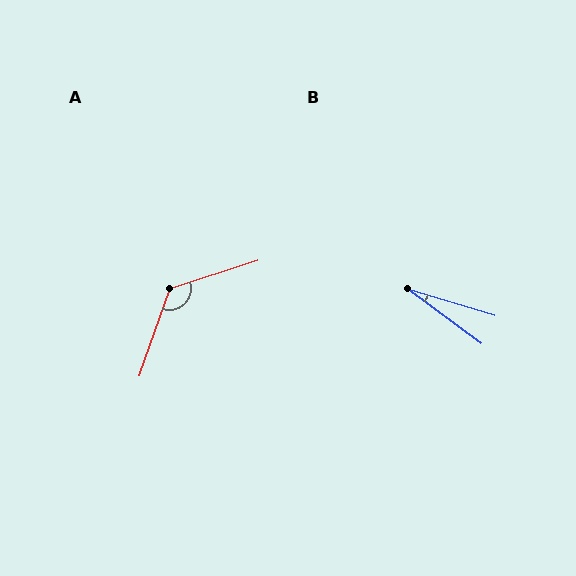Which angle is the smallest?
B, at approximately 20 degrees.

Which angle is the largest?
A, at approximately 127 degrees.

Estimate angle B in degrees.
Approximately 20 degrees.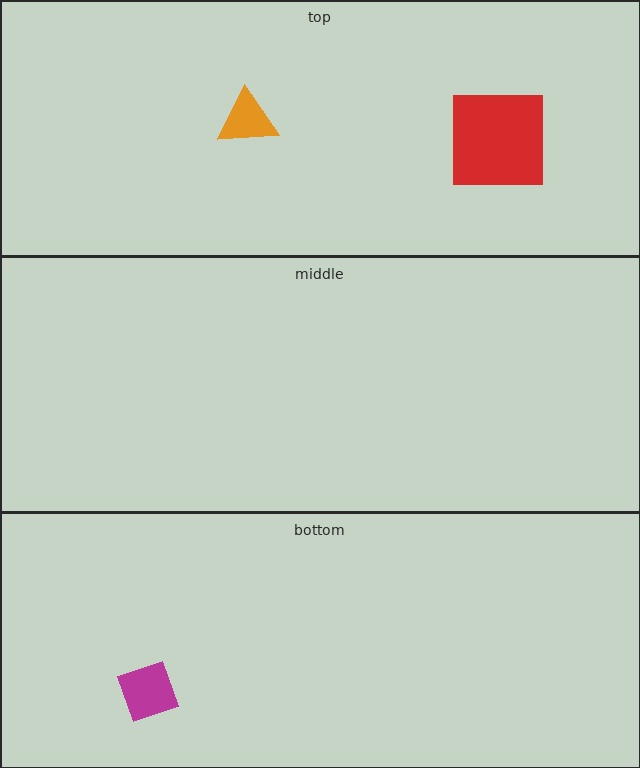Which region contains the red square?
The top region.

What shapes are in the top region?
The orange triangle, the red square.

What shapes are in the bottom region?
The magenta diamond.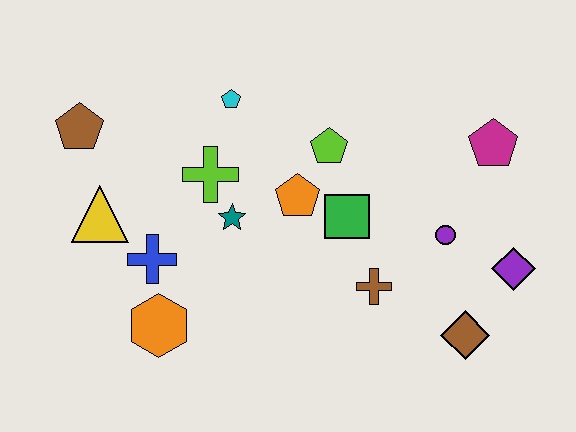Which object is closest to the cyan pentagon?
The lime cross is closest to the cyan pentagon.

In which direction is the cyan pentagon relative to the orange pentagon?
The cyan pentagon is above the orange pentagon.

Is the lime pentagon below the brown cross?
No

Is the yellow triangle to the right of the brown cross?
No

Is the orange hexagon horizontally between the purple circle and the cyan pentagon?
No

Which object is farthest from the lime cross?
The purple diamond is farthest from the lime cross.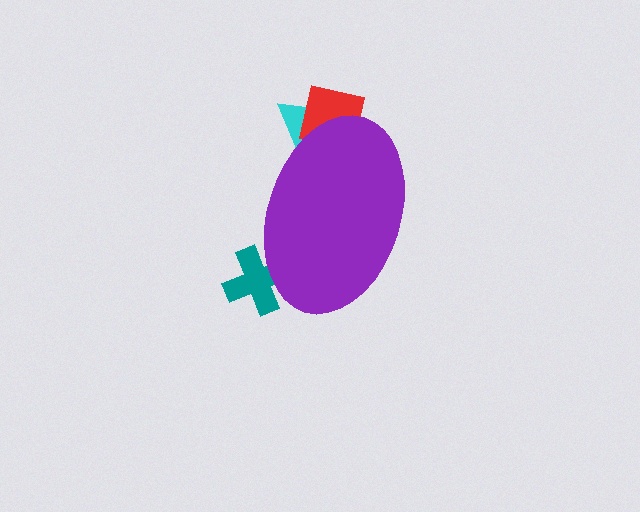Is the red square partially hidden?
Yes, the red square is partially hidden behind the purple ellipse.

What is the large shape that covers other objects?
A purple ellipse.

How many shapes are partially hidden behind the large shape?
3 shapes are partially hidden.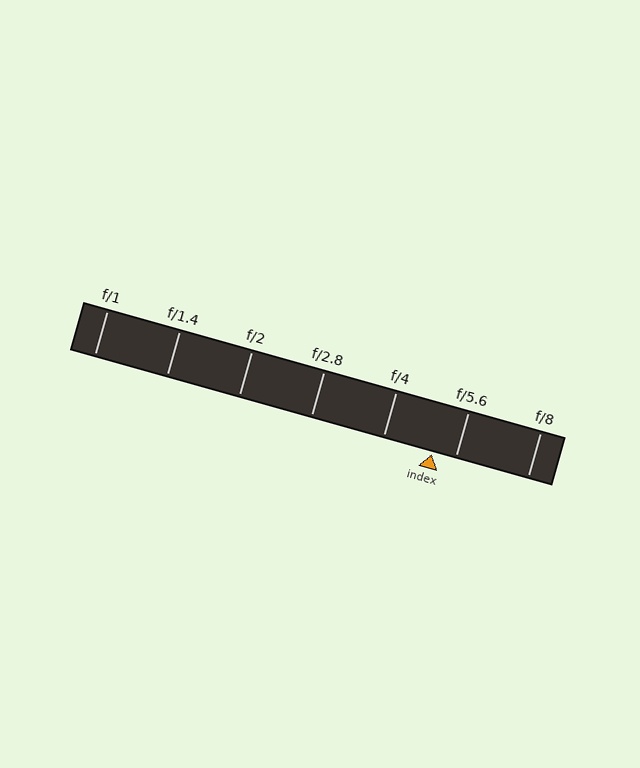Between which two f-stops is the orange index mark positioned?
The index mark is between f/4 and f/5.6.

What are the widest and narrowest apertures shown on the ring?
The widest aperture shown is f/1 and the narrowest is f/8.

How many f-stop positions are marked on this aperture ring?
There are 7 f-stop positions marked.